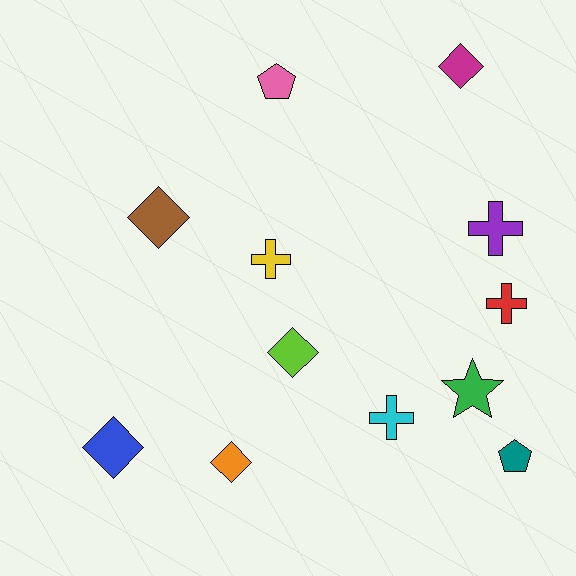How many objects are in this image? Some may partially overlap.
There are 12 objects.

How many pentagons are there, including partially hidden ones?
There are 2 pentagons.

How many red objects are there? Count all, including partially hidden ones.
There is 1 red object.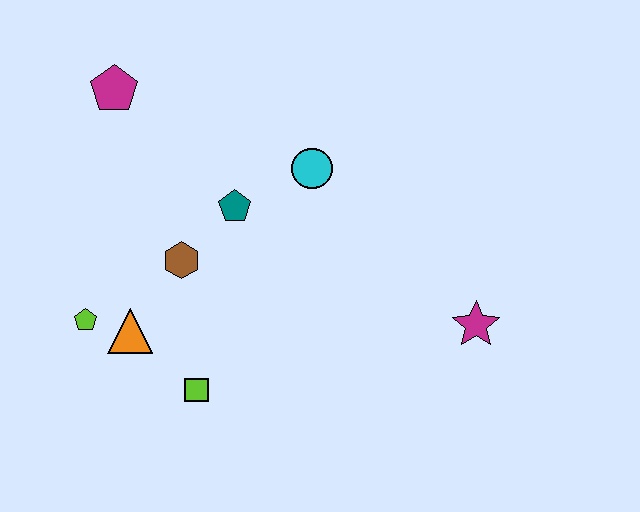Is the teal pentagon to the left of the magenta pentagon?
No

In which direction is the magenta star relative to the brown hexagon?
The magenta star is to the right of the brown hexagon.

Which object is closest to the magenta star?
The cyan circle is closest to the magenta star.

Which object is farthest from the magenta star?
The magenta pentagon is farthest from the magenta star.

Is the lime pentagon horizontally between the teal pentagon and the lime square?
No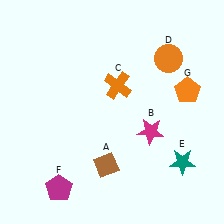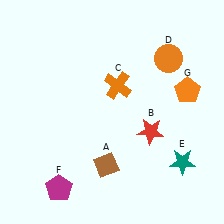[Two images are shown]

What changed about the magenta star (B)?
In Image 1, B is magenta. In Image 2, it changed to red.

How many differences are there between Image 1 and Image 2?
There is 1 difference between the two images.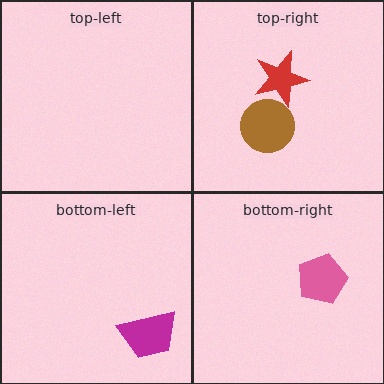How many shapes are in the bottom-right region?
1.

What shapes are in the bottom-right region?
The pink pentagon.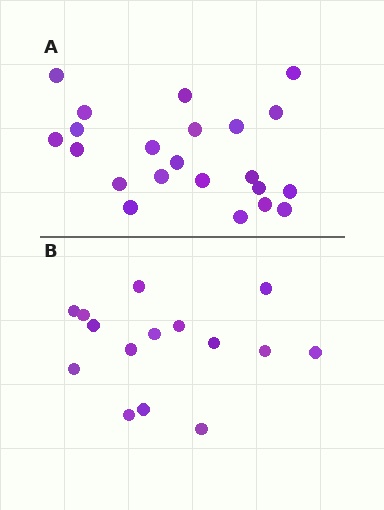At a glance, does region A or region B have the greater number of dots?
Region A (the top region) has more dots.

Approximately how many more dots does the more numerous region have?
Region A has roughly 8 or so more dots than region B.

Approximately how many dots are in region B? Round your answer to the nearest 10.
About 20 dots. (The exact count is 15, which rounds to 20.)